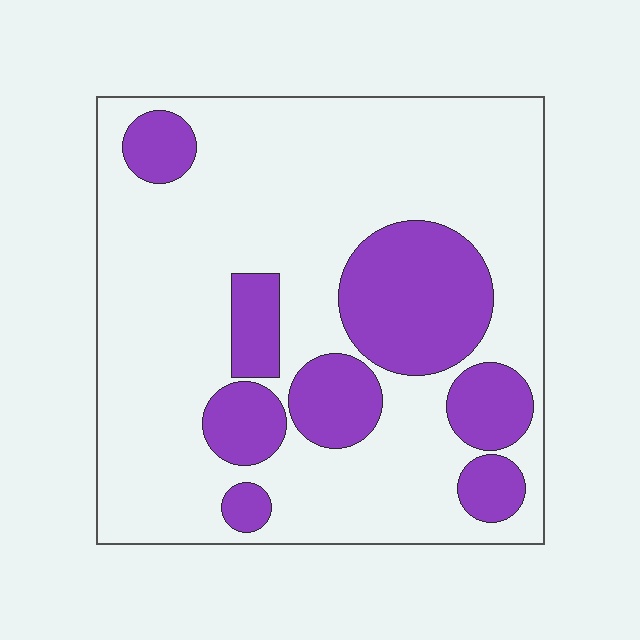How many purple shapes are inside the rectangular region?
8.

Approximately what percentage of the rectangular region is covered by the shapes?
Approximately 25%.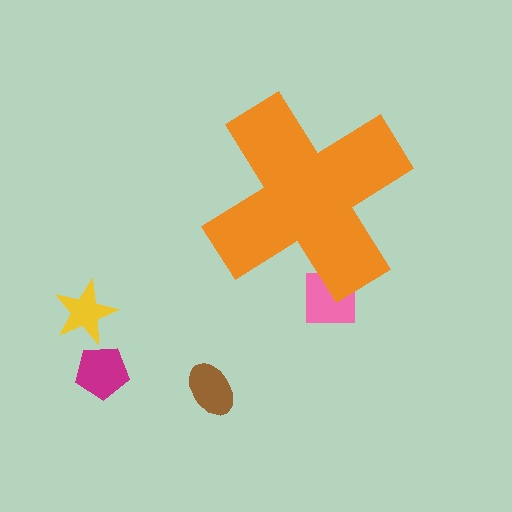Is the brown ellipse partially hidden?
No, the brown ellipse is fully visible.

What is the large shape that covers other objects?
An orange cross.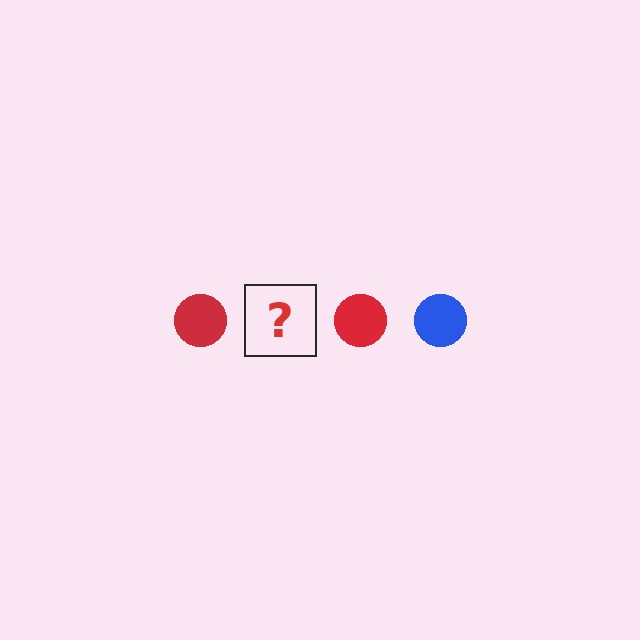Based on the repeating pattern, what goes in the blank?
The blank should be a blue circle.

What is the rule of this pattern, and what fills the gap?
The rule is that the pattern cycles through red, blue circles. The gap should be filled with a blue circle.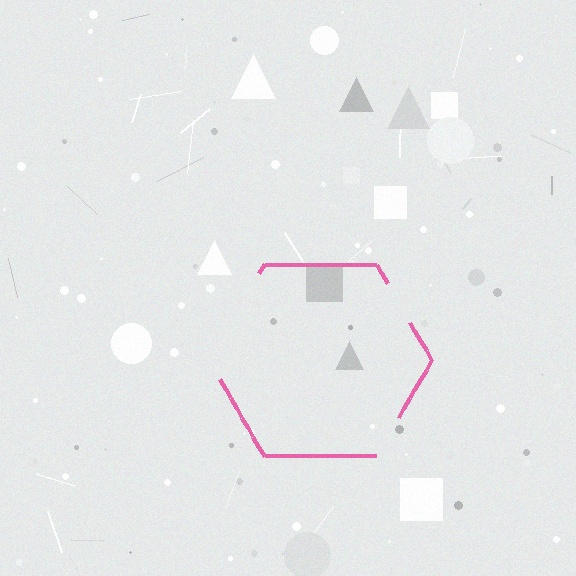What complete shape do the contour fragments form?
The contour fragments form a hexagon.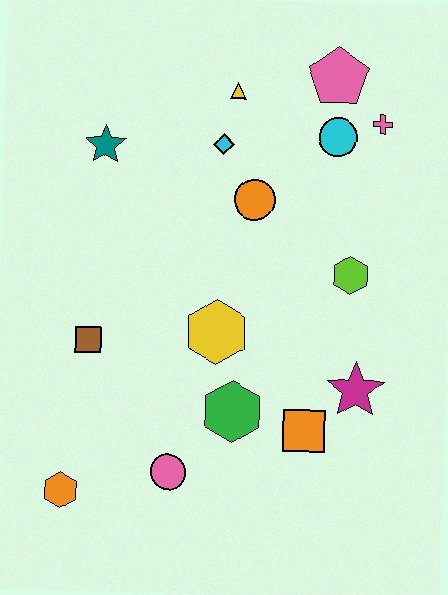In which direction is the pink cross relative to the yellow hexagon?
The pink cross is above the yellow hexagon.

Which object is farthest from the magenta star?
The teal star is farthest from the magenta star.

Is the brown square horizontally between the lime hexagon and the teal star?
No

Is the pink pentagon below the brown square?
No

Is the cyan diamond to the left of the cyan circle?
Yes